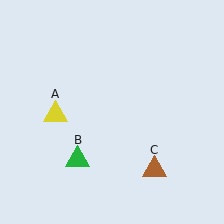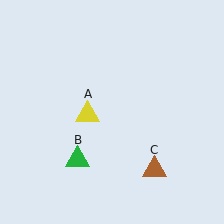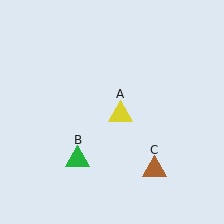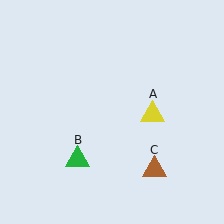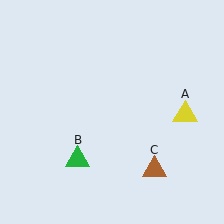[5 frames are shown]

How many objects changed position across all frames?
1 object changed position: yellow triangle (object A).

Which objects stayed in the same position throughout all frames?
Green triangle (object B) and brown triangle (object C) remained stationary.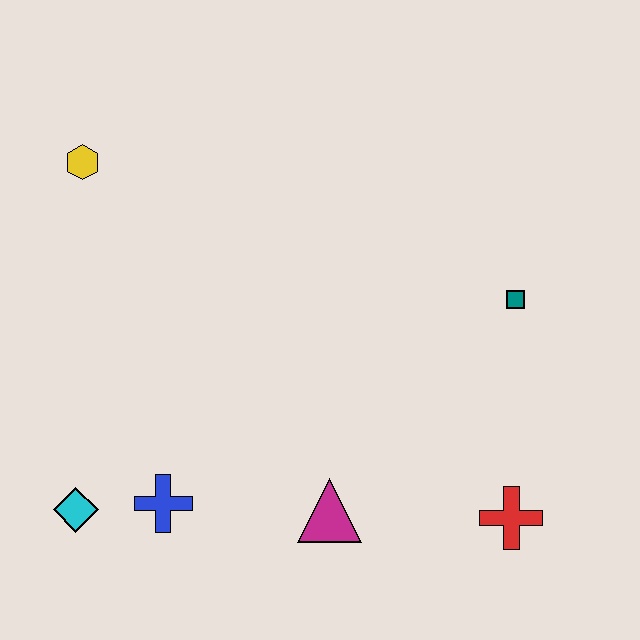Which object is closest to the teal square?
The red cross is closest to the teal square.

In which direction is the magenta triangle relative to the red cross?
The magenta triangle is to the left of the red cross.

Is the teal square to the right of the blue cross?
Yes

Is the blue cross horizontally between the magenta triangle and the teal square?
No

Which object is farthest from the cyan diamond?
The teal square is farthest from the cyan diamond.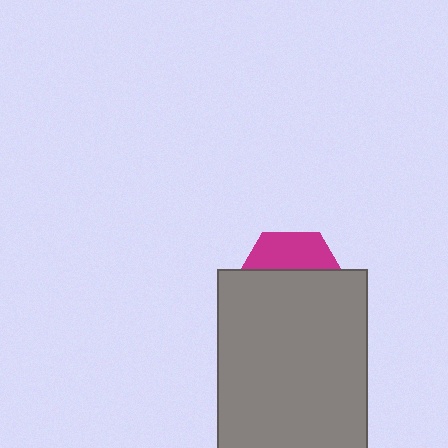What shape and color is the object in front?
The object in front is a gray rectangle.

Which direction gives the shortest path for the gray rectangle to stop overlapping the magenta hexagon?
Moving down gives the shortest separation.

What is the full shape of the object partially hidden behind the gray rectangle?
The partially hidden object is a magenta hexagon.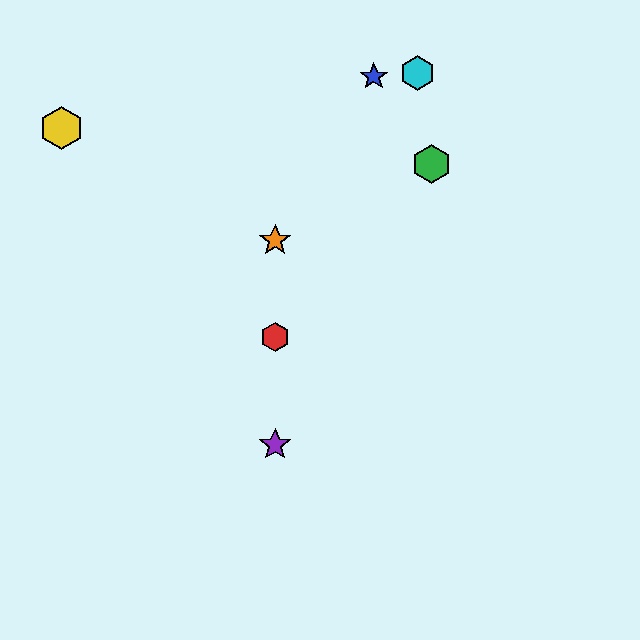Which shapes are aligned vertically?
The red hexagon, the purple star, the orange star are aligned vertically.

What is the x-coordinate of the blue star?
The blue star is at x≈374.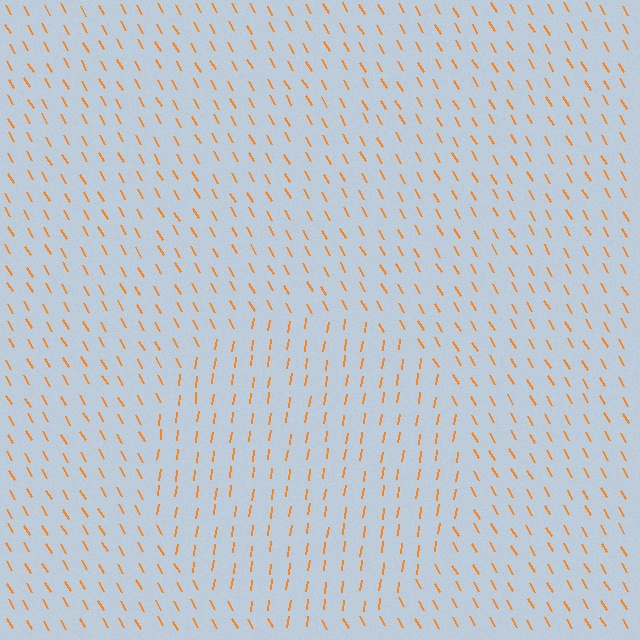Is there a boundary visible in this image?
Yes, there is a texture boundary formed by a change in line orientation.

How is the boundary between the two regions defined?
The boundary is defined purely by a change in line orientation (approximately 39 degrees difference). All lines are the same color and thickness.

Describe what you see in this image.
The image is filled with small orange line segments. A circle region in the image has lines oriented differently from the surrounding lines, creating a visible texture boundary.